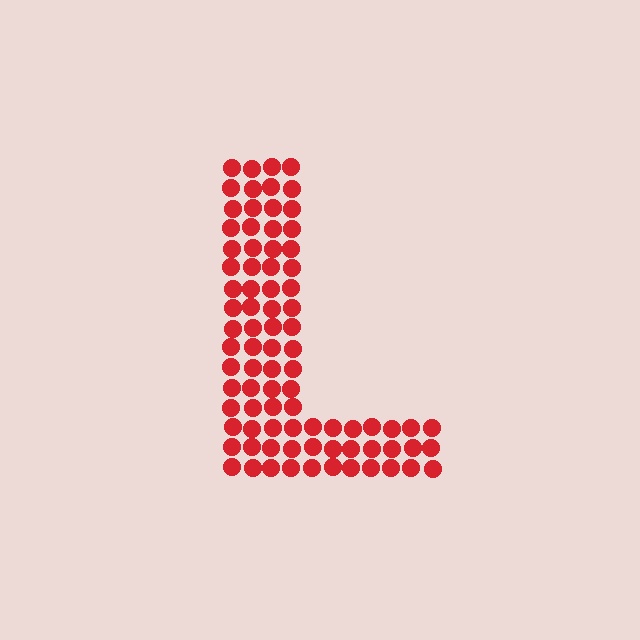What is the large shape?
The large shape is the letter L.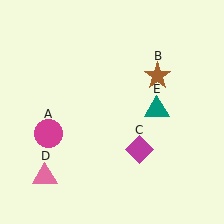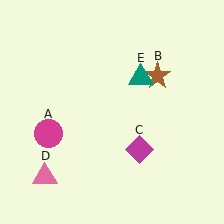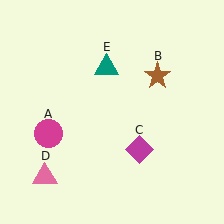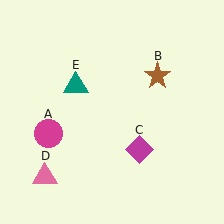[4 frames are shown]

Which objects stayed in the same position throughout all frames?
Magenta circle (object A) and brown star (object B) and magenta diamond (object C) and pink triangle (object D) remained stationary.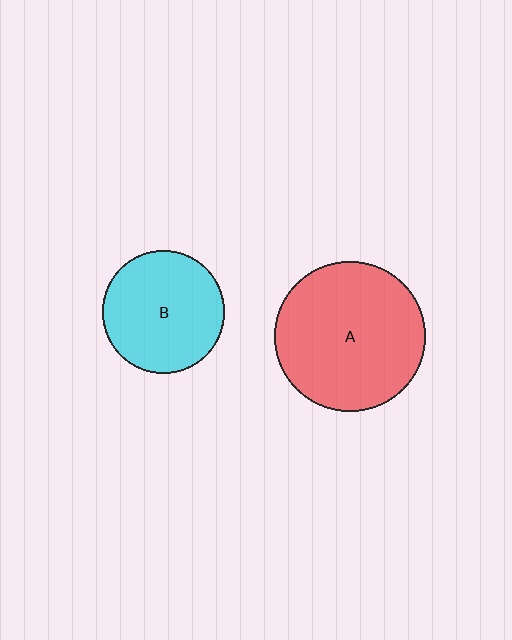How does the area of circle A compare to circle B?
Approximately 1.5 times.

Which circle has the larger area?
Circle A (red).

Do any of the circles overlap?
No, none of the circles overlap.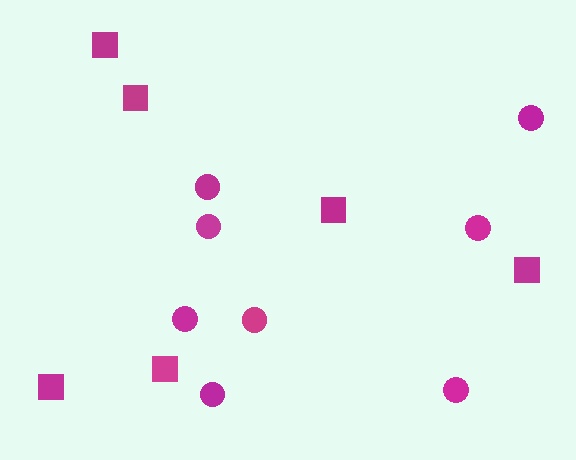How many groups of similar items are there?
There are 2 groups: one group of circles (8) and one group of squares (6).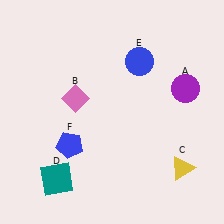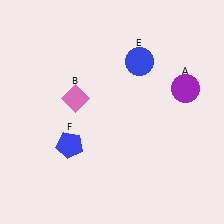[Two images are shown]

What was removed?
The teal square (D), the yellow triangle (C) were removed in Image 2.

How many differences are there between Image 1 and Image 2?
There are 2 differences between the two images.